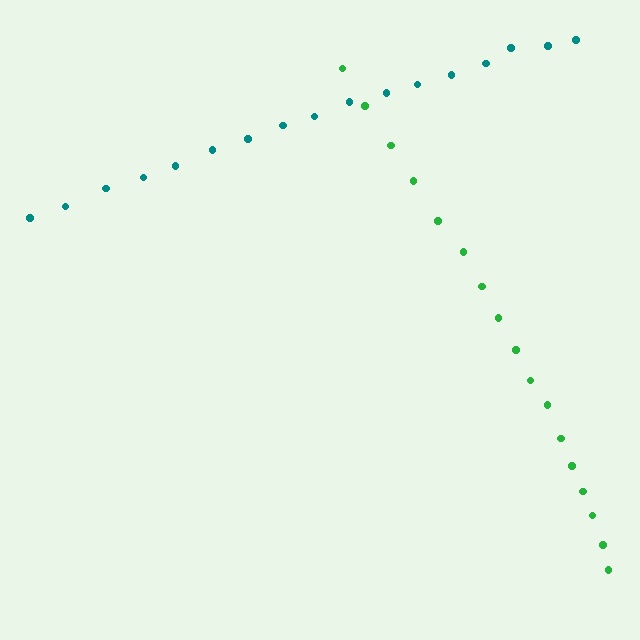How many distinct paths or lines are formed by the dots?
There are 2 distinct paths.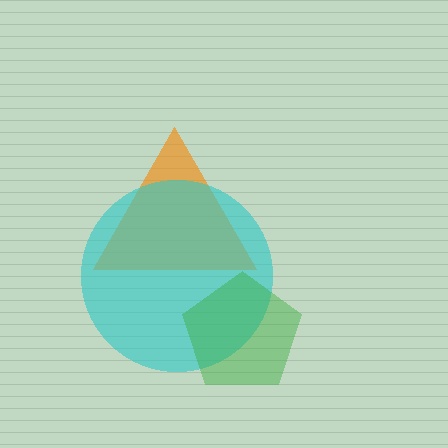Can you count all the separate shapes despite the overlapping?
Yes, there are 3 separate shapes.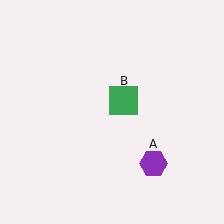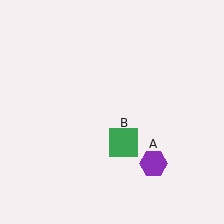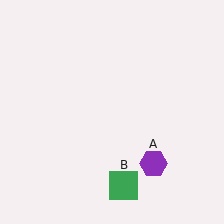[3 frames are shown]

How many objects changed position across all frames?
1 object changed position: green square (object B).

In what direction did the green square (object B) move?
The green square (object B) moved down.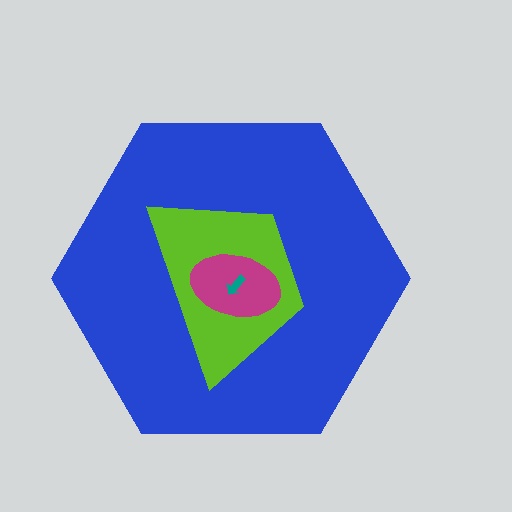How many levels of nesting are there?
4.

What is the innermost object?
The teal arrow.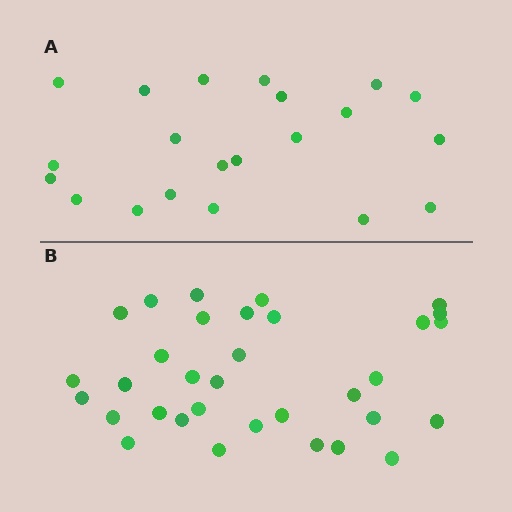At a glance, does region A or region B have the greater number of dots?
Region B (the bottom region) has more dots.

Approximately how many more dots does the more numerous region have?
Region B has roughly 12 or so more dots than region A.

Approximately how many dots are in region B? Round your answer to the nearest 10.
About 30 dots. (The exact count is 33, which rounds to 30.)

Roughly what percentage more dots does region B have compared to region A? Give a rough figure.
About 55% more.